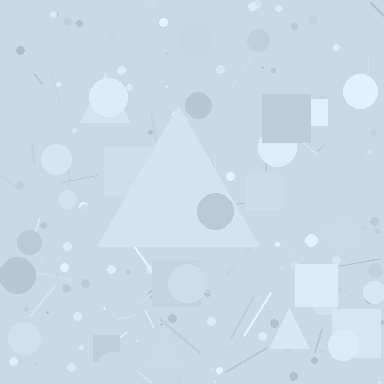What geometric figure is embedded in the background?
A triangle is embedded in the background.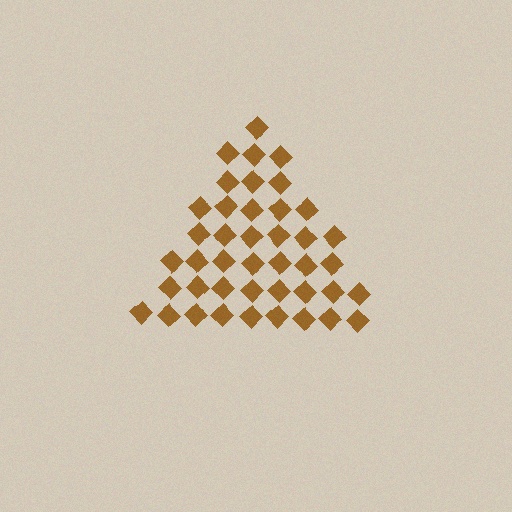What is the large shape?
The large shape is a triangle.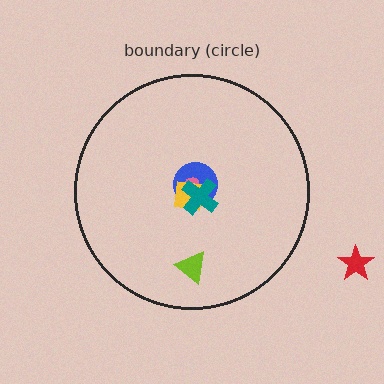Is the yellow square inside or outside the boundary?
Inside.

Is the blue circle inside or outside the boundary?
Inside.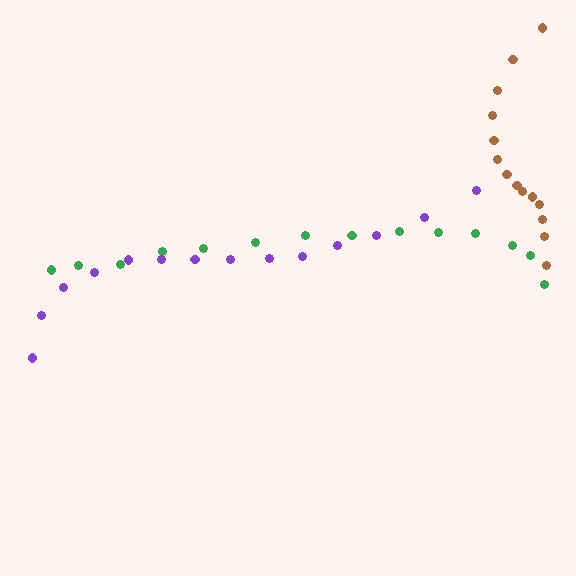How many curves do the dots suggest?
There are 3 distinct paths.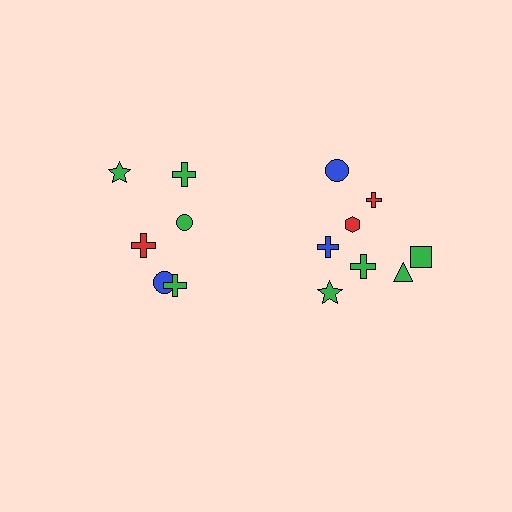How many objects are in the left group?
There are 6 objects.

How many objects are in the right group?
There are 8 objects.